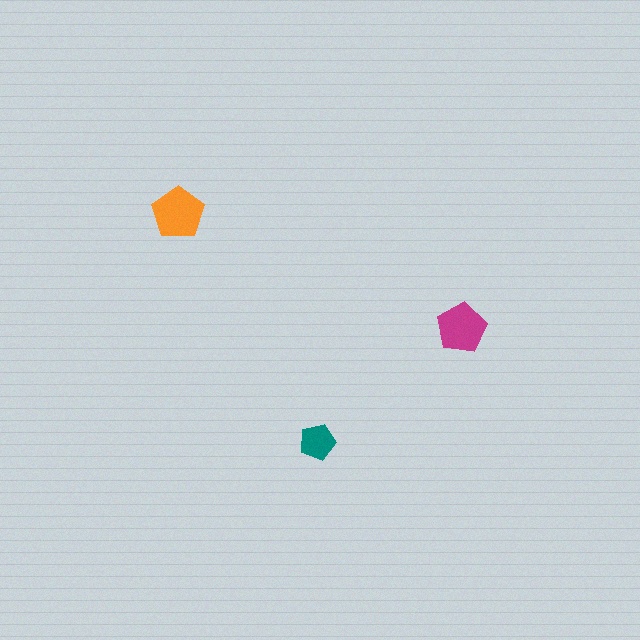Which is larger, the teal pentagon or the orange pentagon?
The orange one.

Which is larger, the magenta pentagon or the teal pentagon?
The magenta one.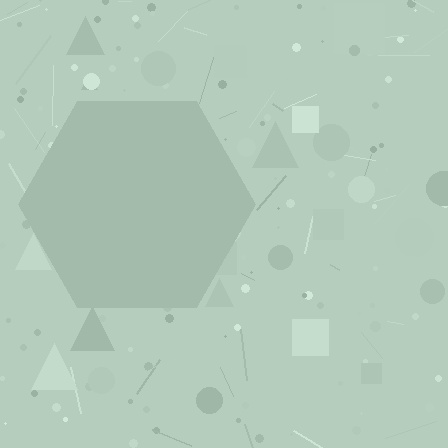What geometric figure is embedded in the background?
A hexagon is embedded in the background.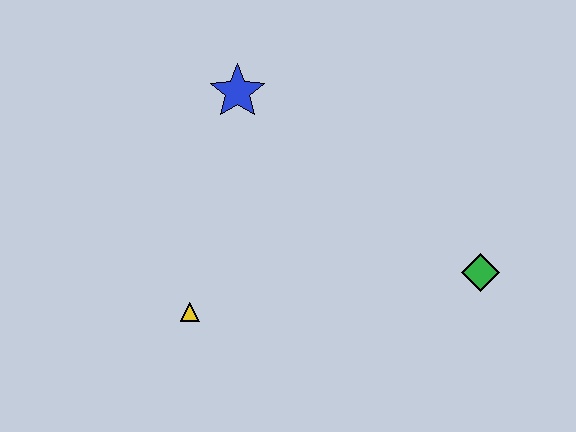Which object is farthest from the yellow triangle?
The green diamond is farthest from the yellow triangle.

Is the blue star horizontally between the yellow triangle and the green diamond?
Yes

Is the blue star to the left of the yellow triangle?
No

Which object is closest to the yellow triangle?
The blue star is closest to the yellow triangle.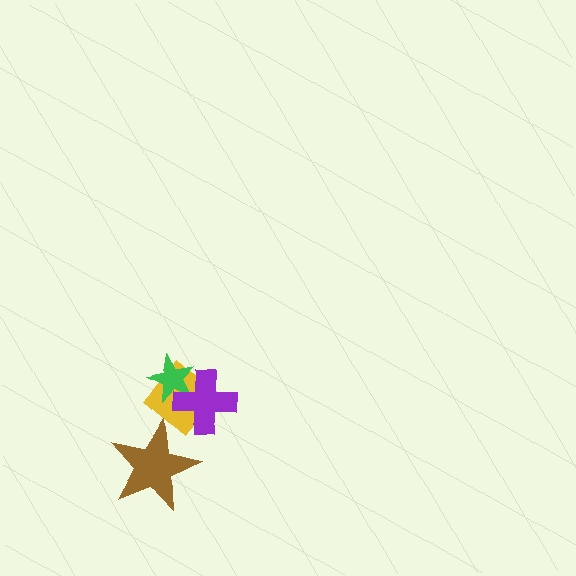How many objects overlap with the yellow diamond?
3 objects overlap with the yellow diamond.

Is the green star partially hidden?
Yes, it is partially covered by another shape.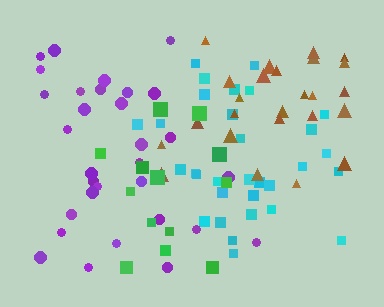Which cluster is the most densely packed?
Cyan.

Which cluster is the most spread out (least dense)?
Green.